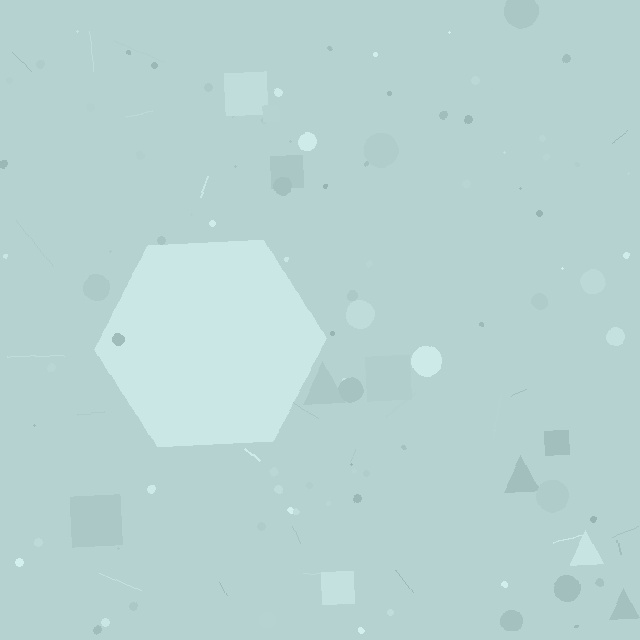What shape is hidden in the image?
A hexagon is hidden in the image.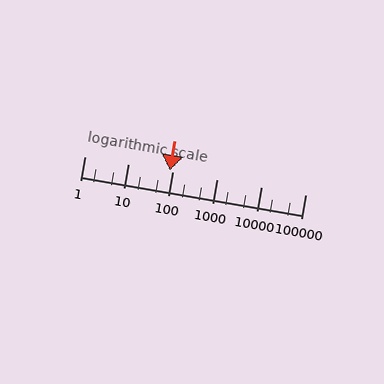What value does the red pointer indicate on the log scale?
The pointer indicates approximately 85.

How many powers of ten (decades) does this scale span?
The scale spans 5 decades, from 1 to 100000.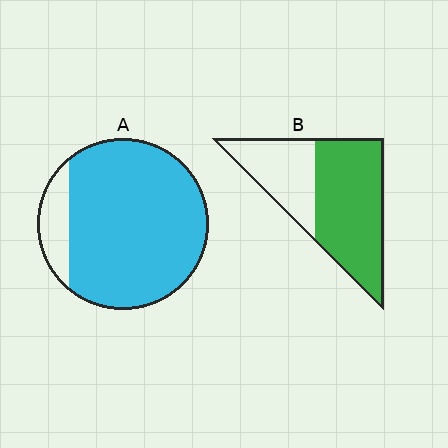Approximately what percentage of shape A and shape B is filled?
A is approximately 85% and B is approximately 65%.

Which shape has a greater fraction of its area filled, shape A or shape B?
Shape A.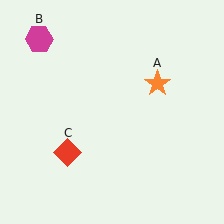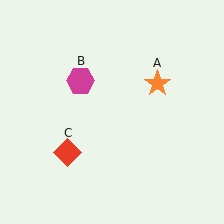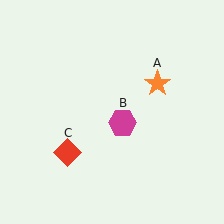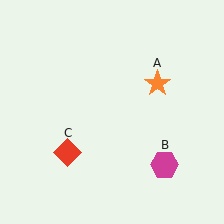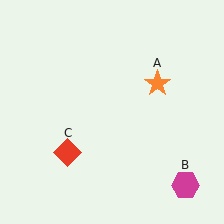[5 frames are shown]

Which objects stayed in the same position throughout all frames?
Orange star (object A) and red diamond (object C) remained stationary.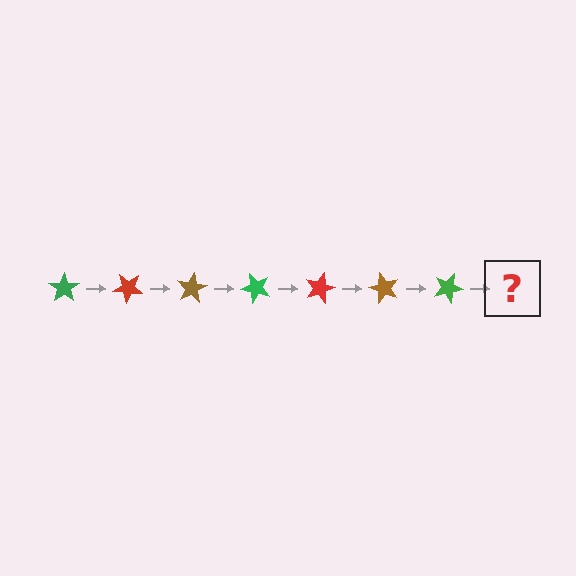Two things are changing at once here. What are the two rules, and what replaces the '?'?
The two rules are that it rotates 40 degrees each step and the color cycles through green, red, and brown. The '?' should be a red star, rotated 280 degrees from the start.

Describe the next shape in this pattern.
It should be a red star, rotated 280 degrees from the start.